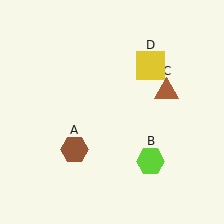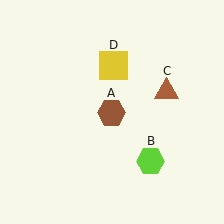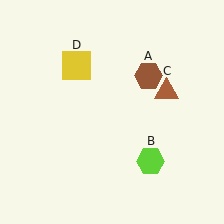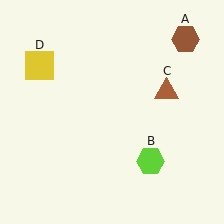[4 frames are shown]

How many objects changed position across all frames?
2 objects changed position: brown hexagon (object A), yellow square (object D).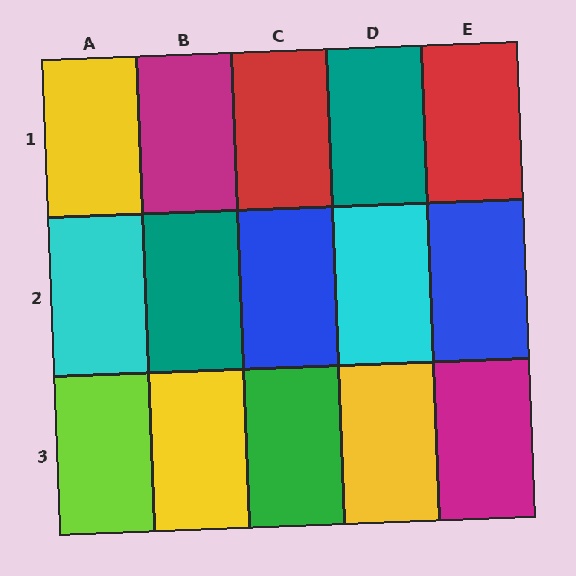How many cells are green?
1 cell is green.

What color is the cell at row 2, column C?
Blue.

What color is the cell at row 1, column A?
Yellow.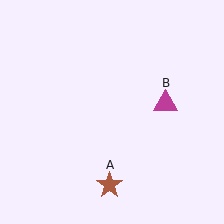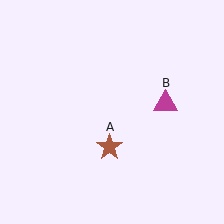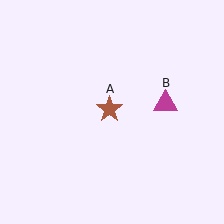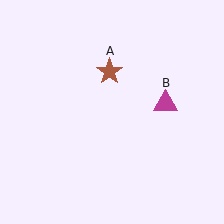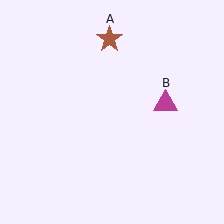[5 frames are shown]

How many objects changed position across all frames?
1 object changed position: brown star (object A).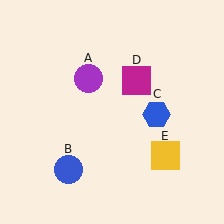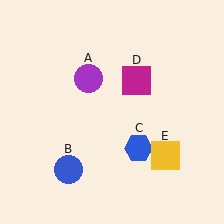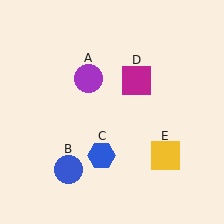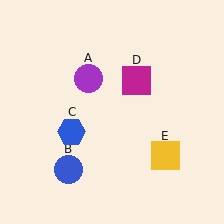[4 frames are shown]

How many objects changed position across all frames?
1 object changed position: blue hexagon (object C).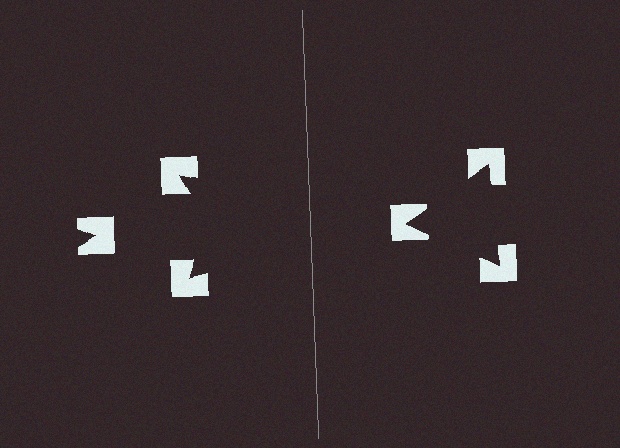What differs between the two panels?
The notched squares are positioned identically on both sides; only the wedge orientations differ. On the right they align to a triangle; on the left they are misaligned.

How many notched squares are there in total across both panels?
6 — 3 on each side.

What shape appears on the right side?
An illusory triangle.